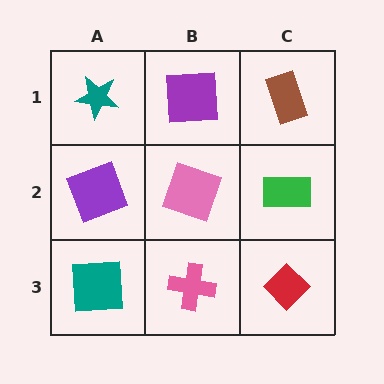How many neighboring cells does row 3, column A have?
2.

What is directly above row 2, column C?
A brown rectangle.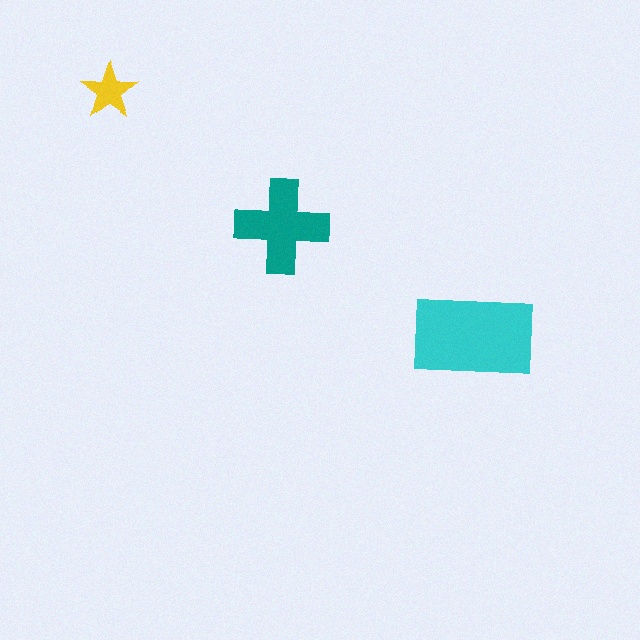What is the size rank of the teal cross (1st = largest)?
2nd.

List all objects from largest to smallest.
The cyan rectangle, the teal cross, the yellow star.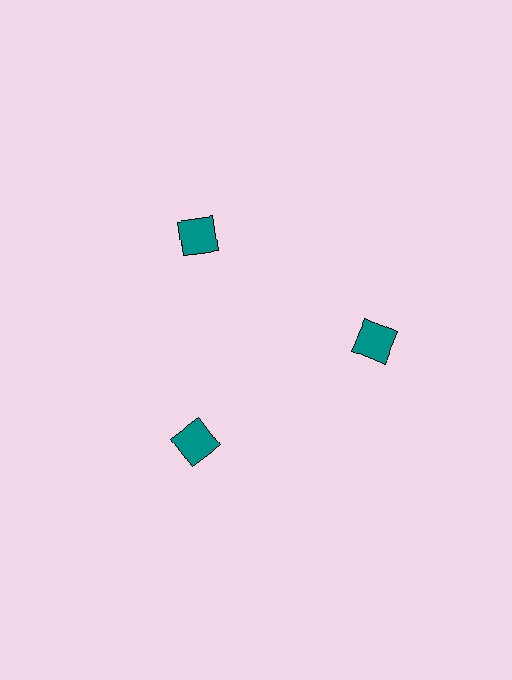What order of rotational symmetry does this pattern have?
This pattern has 3-fold rotational symmetry.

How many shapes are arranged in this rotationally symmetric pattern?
There are 3 shapes, arranged in 3 groups of 1.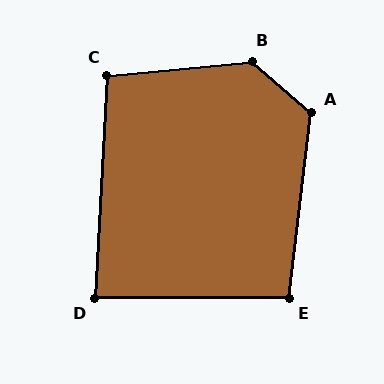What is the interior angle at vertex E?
Approximately 97 degrees (obtuse).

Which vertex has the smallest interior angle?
D, at approximately 87 degrees.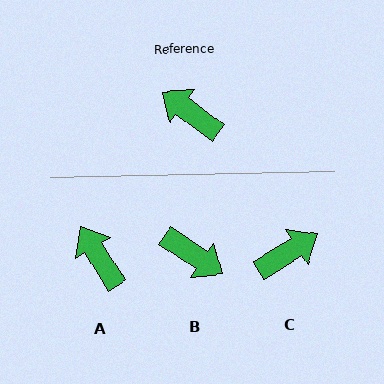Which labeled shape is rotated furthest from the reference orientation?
B, about 178 degrees away.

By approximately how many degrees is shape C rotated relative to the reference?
Approximately 112 degrees clockwise.